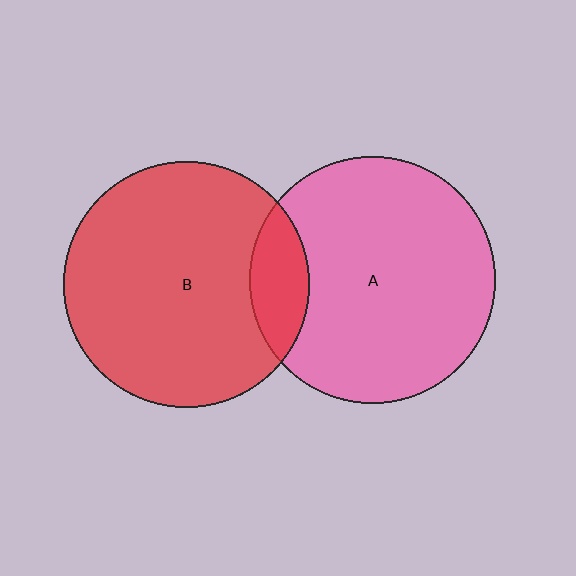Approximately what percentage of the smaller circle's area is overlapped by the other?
Approximately 15%.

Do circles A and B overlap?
Yes.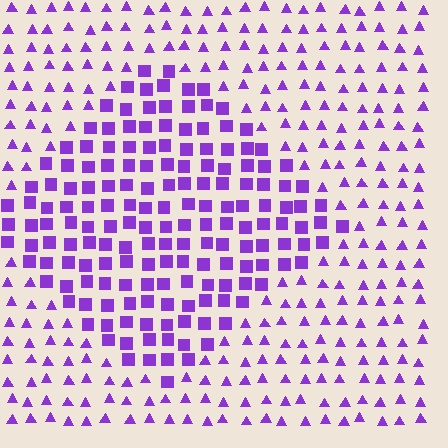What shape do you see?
I see a diamond.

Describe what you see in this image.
The image is filled with small purple elements arranged in a uniform grid. A diamond-shaped region contains squares, while the surrounding area contains triangles. The boundary is defined purely by the change in element shape.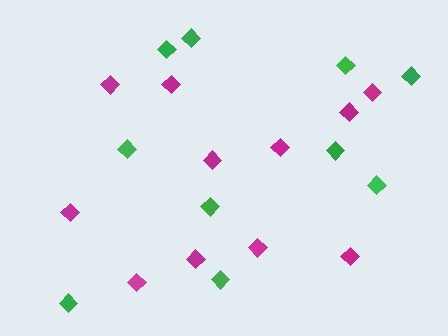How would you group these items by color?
There are 2 groups: one group of magenta diamonds (11) and one group of green diamonds (10).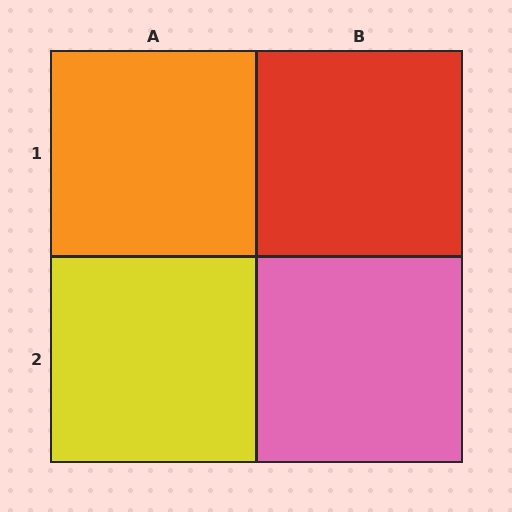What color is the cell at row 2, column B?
Pink.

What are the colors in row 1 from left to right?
Orange, red.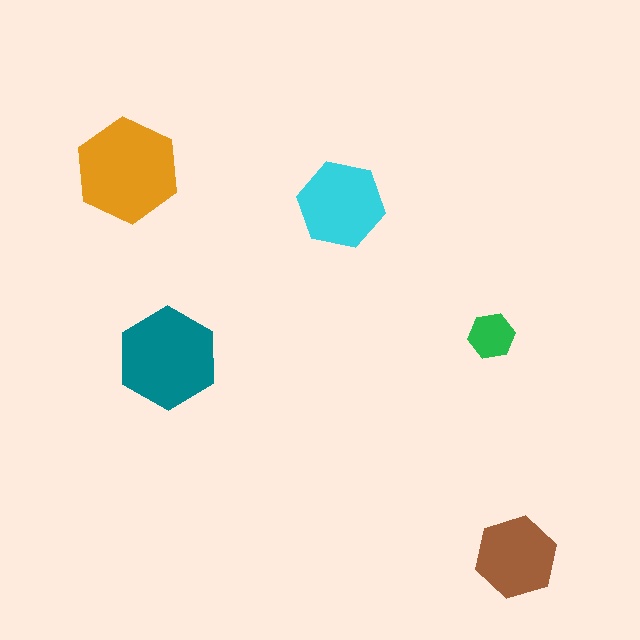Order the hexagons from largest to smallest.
the orange one, the teal one, the cyan one, the brown one, the green one.